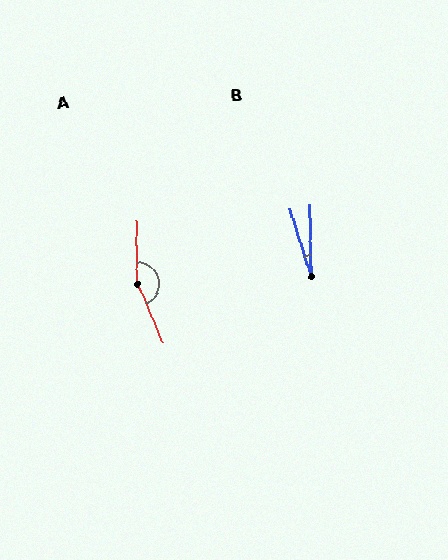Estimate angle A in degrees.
Approximately 157 degrees.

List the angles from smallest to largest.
B (17°), A (157°).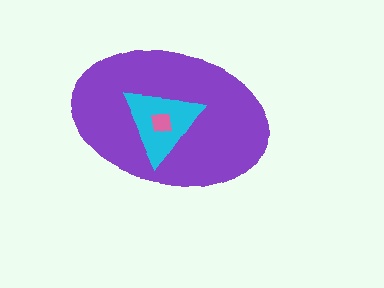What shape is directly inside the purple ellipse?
The cyan triangle.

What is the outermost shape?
The purple ellipse.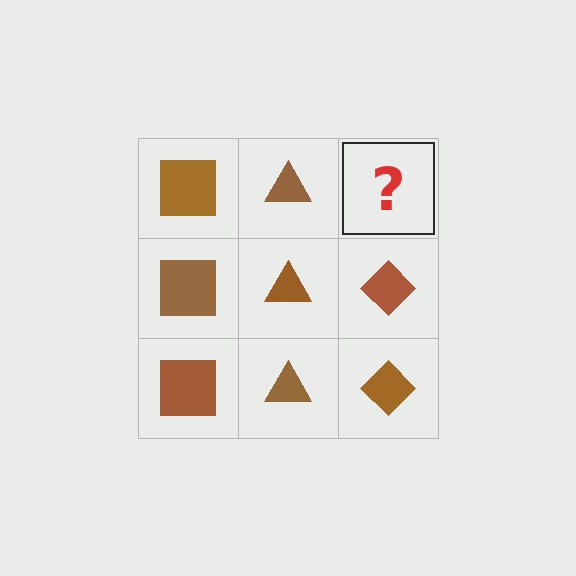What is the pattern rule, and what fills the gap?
The rule is that each column has a consistent shape. The gap should be filled with a brown diamond.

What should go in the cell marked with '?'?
The missing cell should contain a brown diamond.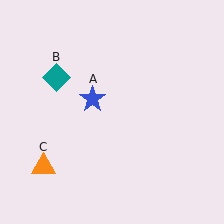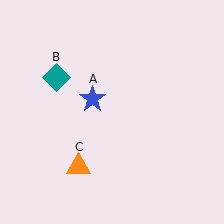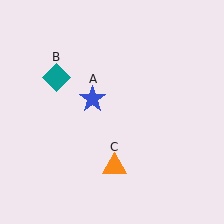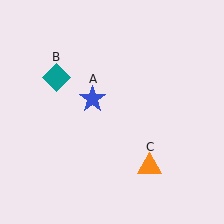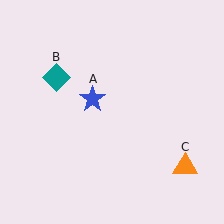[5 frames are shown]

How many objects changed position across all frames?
1 object changed position: orange triangle (object C).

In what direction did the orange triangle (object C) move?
The orange triangle (object C) moved right.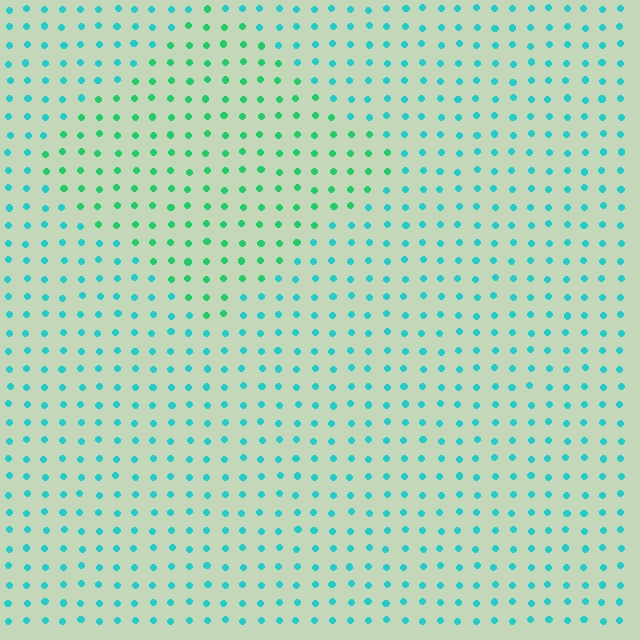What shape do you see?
I see a diamond.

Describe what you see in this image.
The image is filled with small cyan elements in a uniform arrangement. A diamond-shaped region is visible where the elements are tinted to a slightly different hue, forming a subtle color boundary.